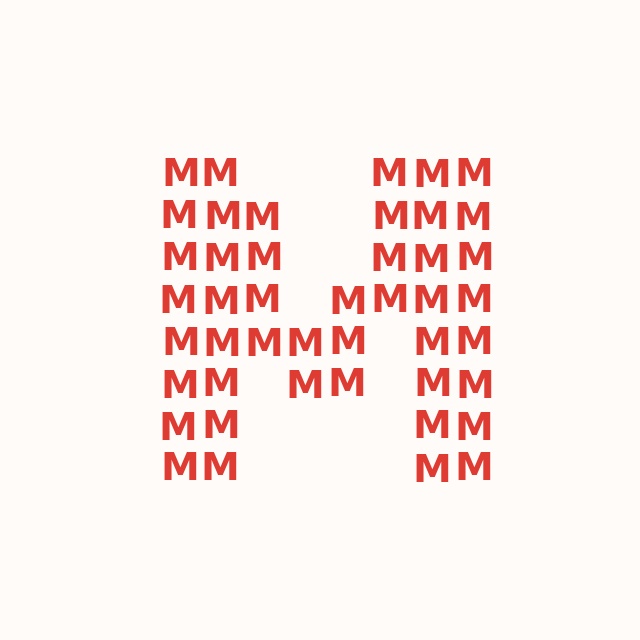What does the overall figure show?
The overall figure shows the letter M.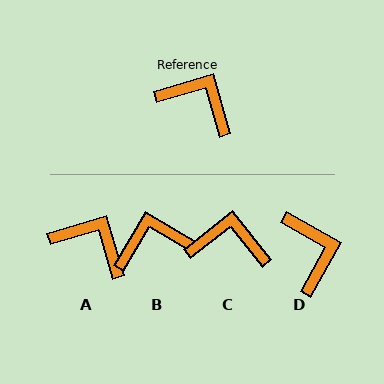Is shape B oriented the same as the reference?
No, it is off by about 43 degrees.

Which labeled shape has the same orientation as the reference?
A.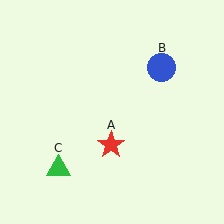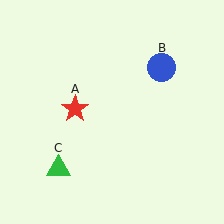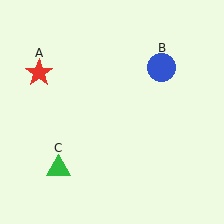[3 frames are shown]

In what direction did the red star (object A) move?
The red star (object A) moved up and to the left.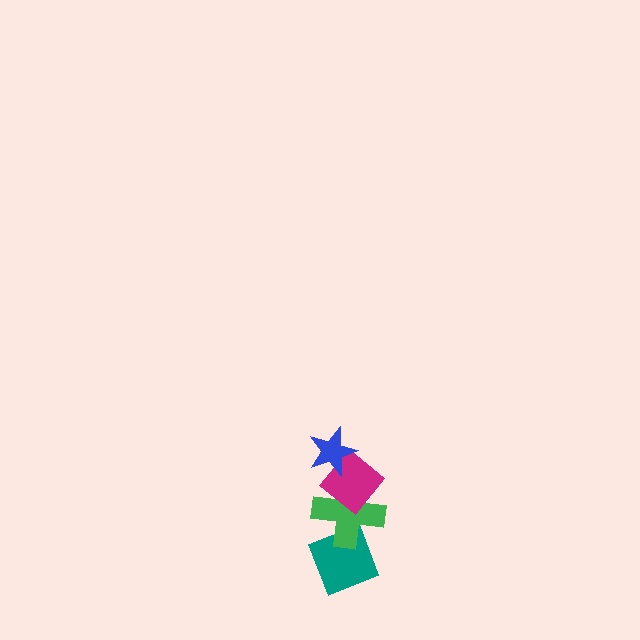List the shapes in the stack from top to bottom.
From top to bottom: the blue star, the magenta diamond, the green cross, the teal diamond.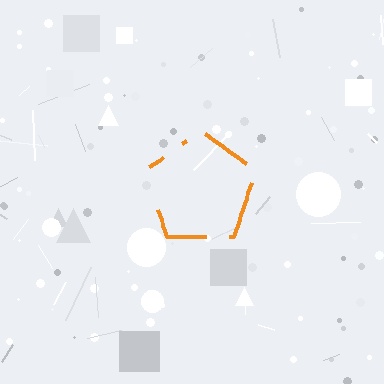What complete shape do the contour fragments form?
The contour fragments form a pentagon.